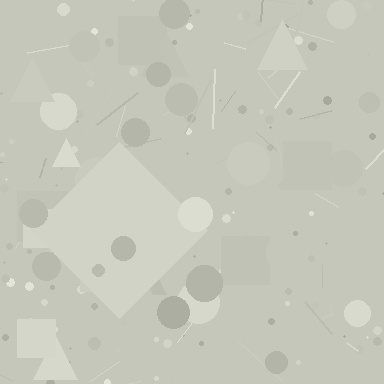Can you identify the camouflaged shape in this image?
The camouflaged shape is a diamond.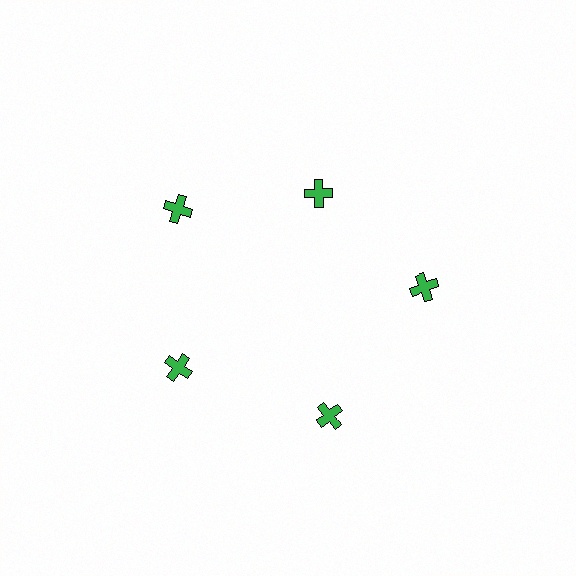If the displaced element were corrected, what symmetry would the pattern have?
It would have 5-fold rotational symmetry — the pattern would map onto itself every 72 degrees.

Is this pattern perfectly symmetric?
No. The 5 green crosses are arranged in a ring, but one element near the 1 o'clock position is pulled inward toward the center, breaking the 5-fold rotational symmetry.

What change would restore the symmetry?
The symmetry would be restored by moving it outward, back onto the ring so that all 5 crosses sit at equal angles and equal distance from the center.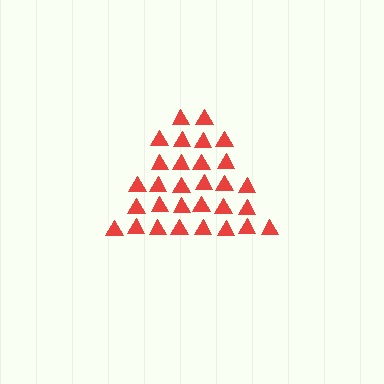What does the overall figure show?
The overall figure shows a triangle.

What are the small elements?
The small elements are triangles.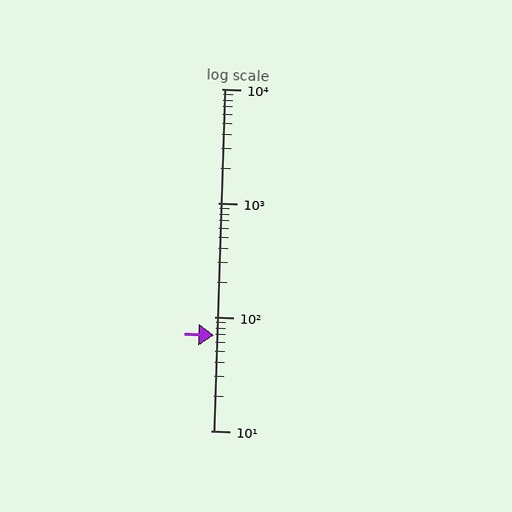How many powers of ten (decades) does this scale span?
The scale spans 3 decades, from 10 to 10000.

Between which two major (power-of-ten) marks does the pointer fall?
The pointer is between 10 and 100.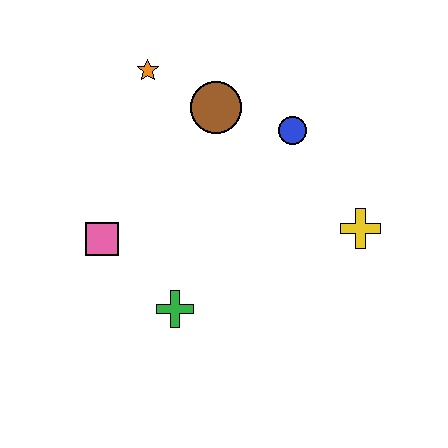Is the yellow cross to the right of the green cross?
Yes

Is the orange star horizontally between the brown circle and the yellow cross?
No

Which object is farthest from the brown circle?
The green cross is farthest from the brown circle.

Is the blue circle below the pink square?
No